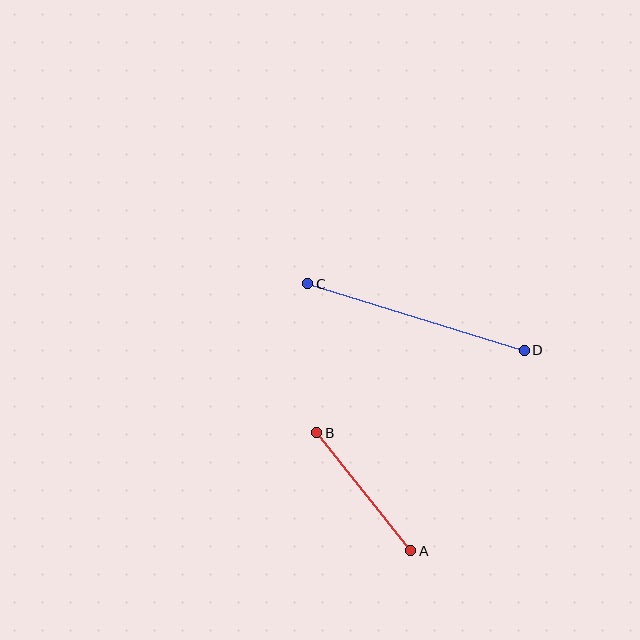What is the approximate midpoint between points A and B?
The midpoint is at approximately (364, 492) pixels.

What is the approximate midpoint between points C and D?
The midpoint is at approximately (416, 317) pixels.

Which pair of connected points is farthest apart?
Points C and D are farthest apart.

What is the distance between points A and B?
The distance is approximately 151 pixels.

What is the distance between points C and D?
The distance is approximately 227 pixels.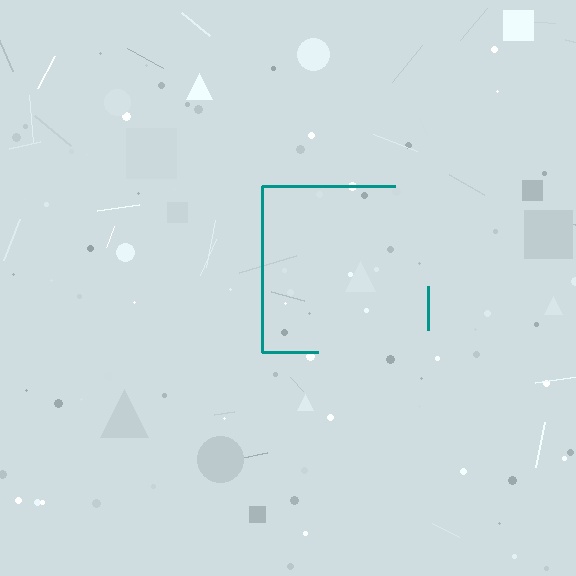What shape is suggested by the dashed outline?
The dashed outline suggests a square.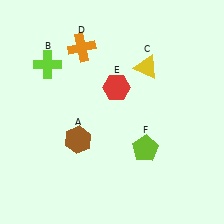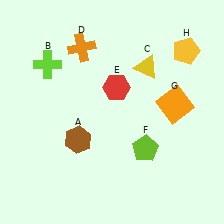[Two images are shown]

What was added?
An orange square (G), a yellow pentagon (H) were added in Image 2.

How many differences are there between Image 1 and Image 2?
There are 2 differences between the two images.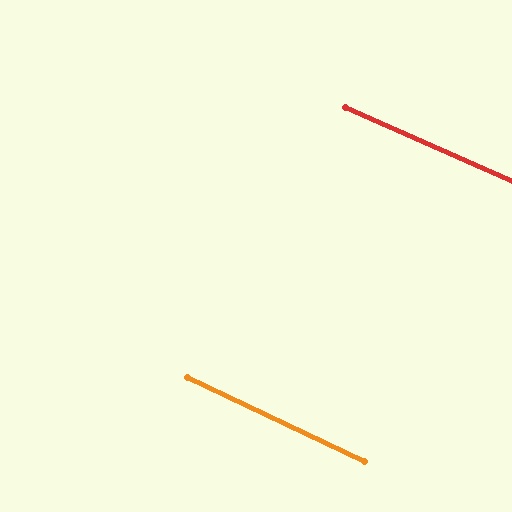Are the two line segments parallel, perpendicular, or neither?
Parallel — their directions differ by only 1.5°.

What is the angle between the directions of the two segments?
Approximately 2 degrees.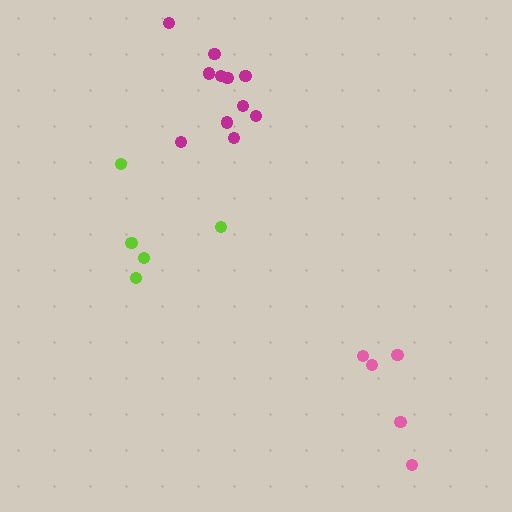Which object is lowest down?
The pink cluster is bottommost.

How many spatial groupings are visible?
There are 3 spatial groupings.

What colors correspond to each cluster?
The clusters are colored: lime, pink, magenta.